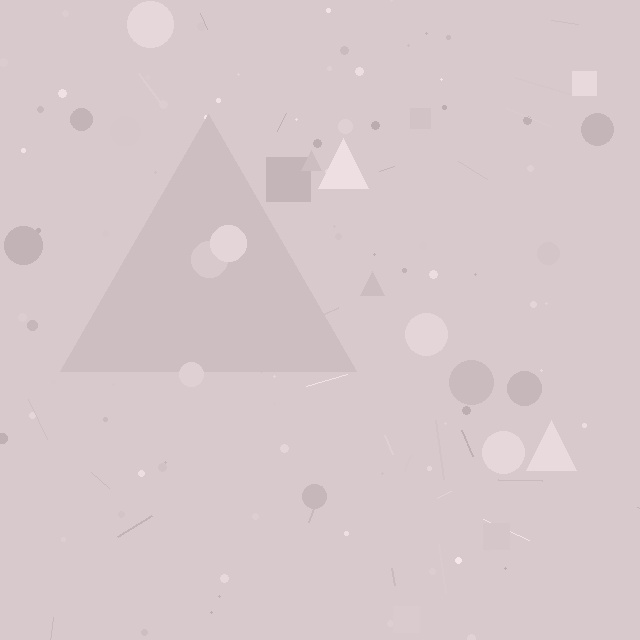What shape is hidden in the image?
A triangle is hidden in the image.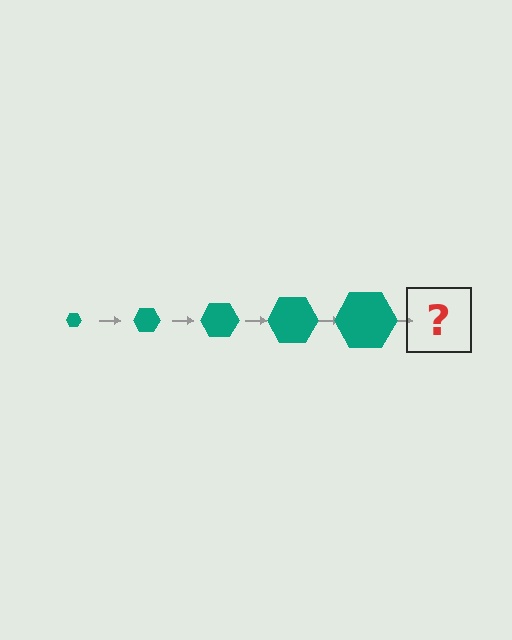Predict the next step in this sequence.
The next step is a teal hexagon, larger than the previous one.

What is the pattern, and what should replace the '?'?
The pattern is that the hexagon gets progressively larger each step. The '?' should be a teal hexagon, larger than the previous one.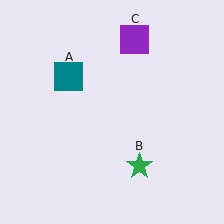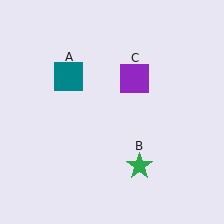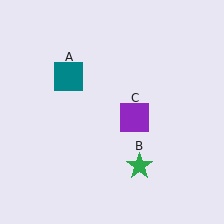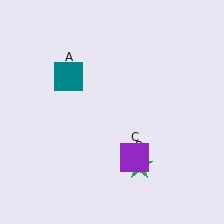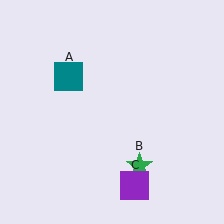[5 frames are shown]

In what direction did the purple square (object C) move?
The purple square (object C) moved down.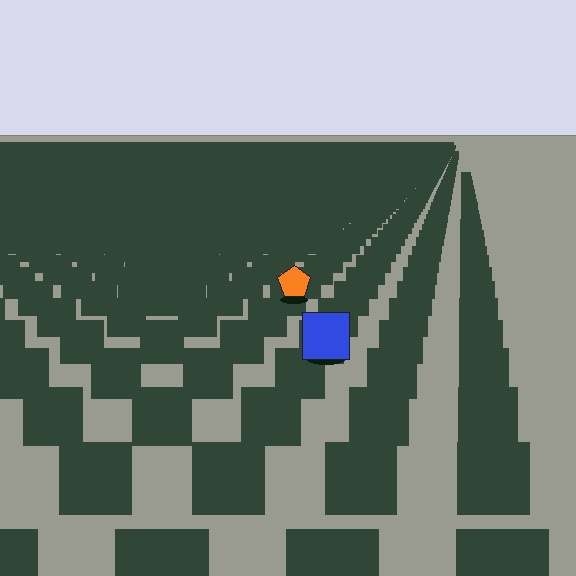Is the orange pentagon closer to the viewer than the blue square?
No. The blue square is closer — you can tell from the texture gradient: the ground texture is coarser near it.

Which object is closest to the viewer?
The blue square is closest. The texture marks near it are larger and more spread out.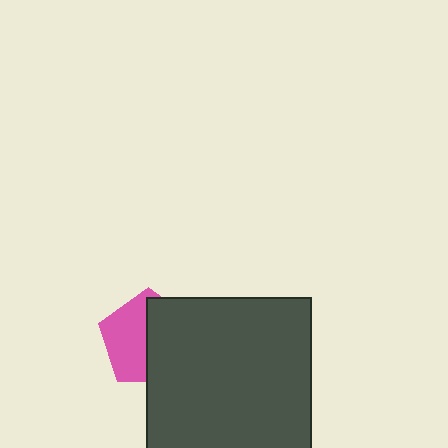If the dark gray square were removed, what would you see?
You would see the complete pink pentagon.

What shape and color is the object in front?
The object in front is a dark gray square.